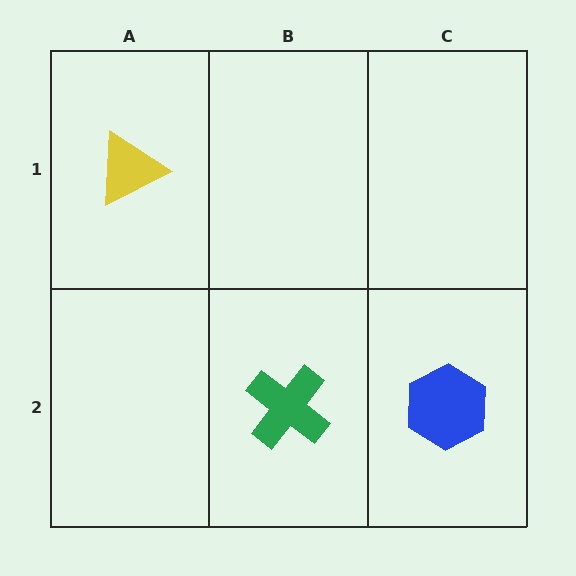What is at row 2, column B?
A green cross.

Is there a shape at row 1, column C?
No, that cell is empty.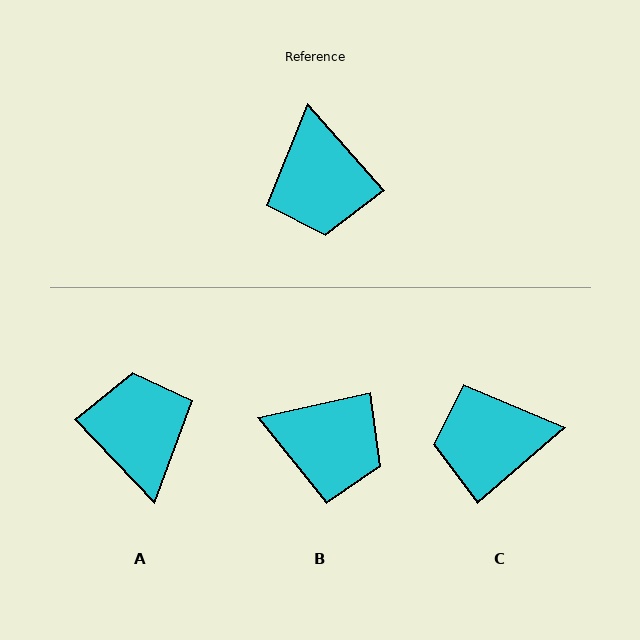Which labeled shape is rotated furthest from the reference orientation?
A, about 178 degrees away.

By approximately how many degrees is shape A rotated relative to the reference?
Approximately 178 degrees clockwise.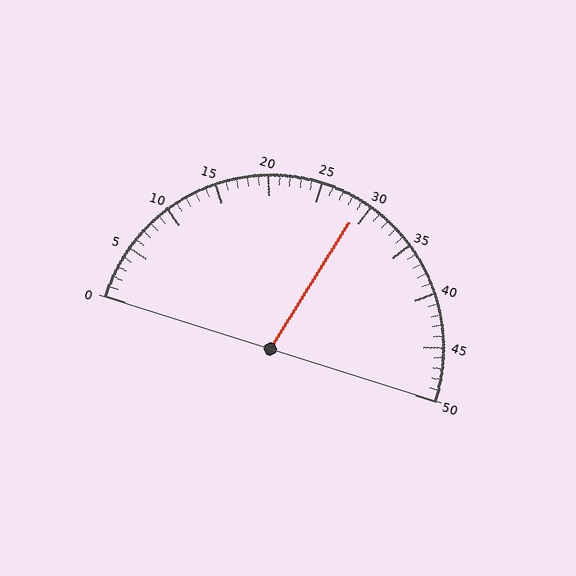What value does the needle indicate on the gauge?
The needle indicates approximately 29.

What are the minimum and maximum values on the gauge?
The gauge ranges from 0 to 50.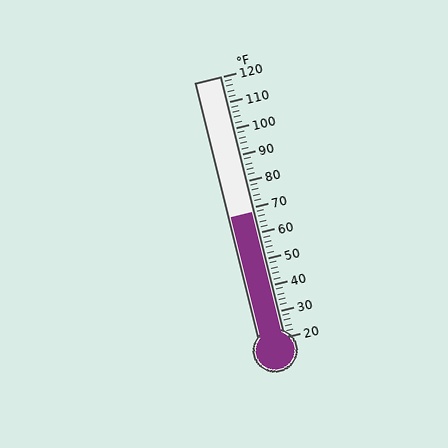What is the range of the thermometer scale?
The thermometer scale ranges from 20°F to 120°F.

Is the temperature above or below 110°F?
The temperature is below 110°F.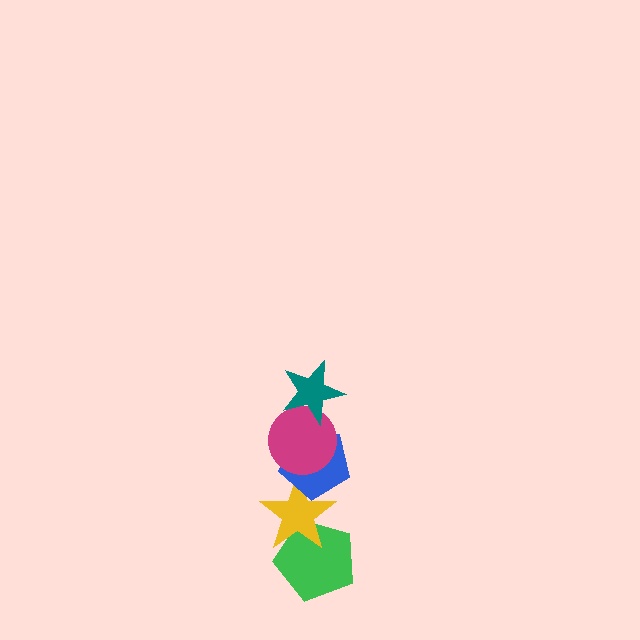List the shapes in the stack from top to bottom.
From top to bottom: the teal star, the magenta circle, the blue pentagon, the yellow star, the green pentagon.